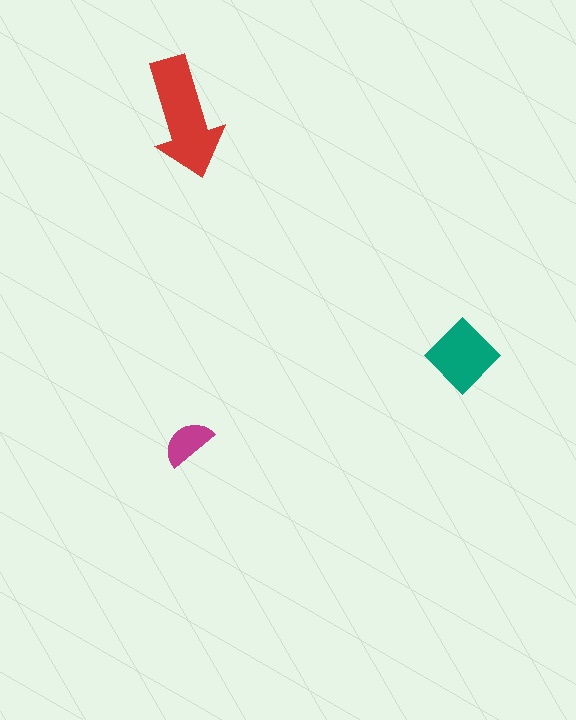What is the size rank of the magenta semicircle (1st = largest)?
3rd.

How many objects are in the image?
There are 3 objects in the image.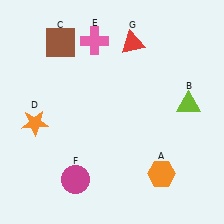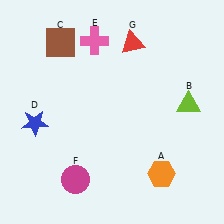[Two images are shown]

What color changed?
The star (D) changed from orange in Image 1 to blue in Image 2.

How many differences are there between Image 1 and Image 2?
There is 1 difference between the two images.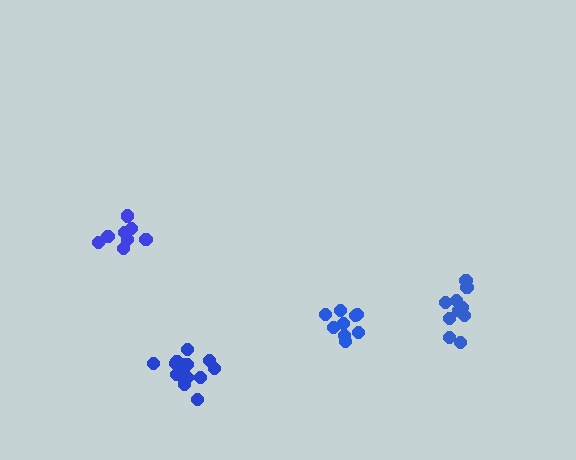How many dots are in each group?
Group 1: 11 dots, Group 2: 9 dots, Group 3: 9 dots, Group 4: 15 dots (44 total).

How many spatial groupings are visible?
There are 4 spatial groupings.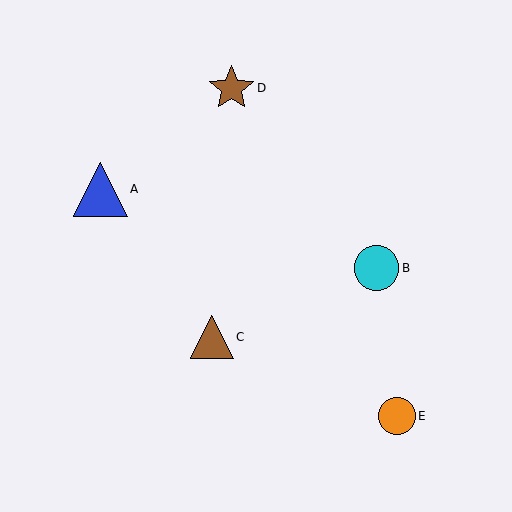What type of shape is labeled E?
Shape E is an orange circle.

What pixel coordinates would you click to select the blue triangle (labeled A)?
Click at (100, 189) to select the blue triangle A.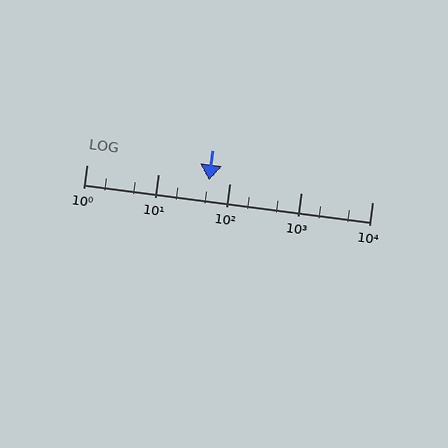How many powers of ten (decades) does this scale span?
The scale spans 4 decades, from 1 to 10000.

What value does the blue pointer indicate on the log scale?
The pointer indicates approximately 52.